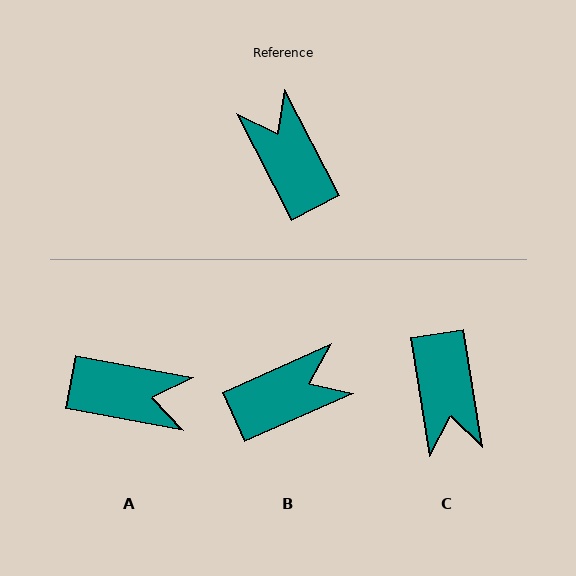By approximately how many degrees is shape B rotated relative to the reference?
Approximately 93 degrees clockwise.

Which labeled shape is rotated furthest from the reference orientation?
C, about 162 degrees away.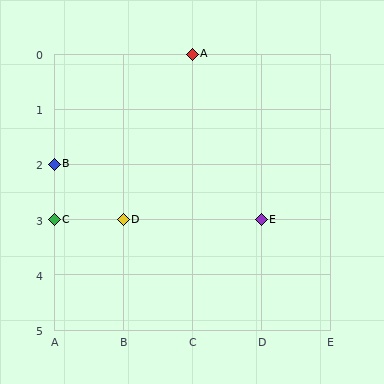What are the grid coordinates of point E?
Point E is at grid coordinates (D, 3).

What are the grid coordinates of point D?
Point D is at grid coordinates (B, 3).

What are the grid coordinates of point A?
Point A is at grid coordinates (C, 0).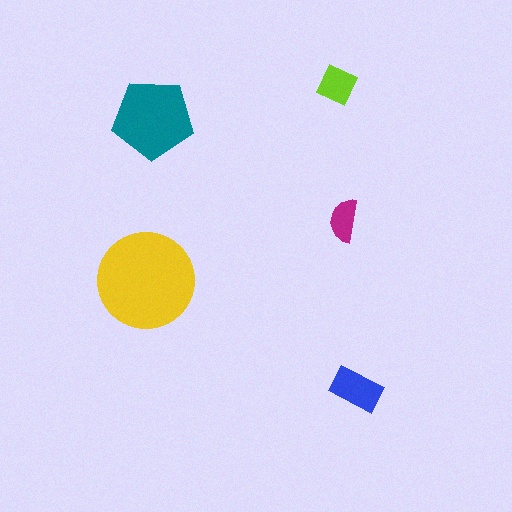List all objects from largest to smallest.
The yellow circle, the teal pentagon, the blue rectangle, the lime diamond, the magenta semicircle.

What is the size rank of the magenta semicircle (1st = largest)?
5th.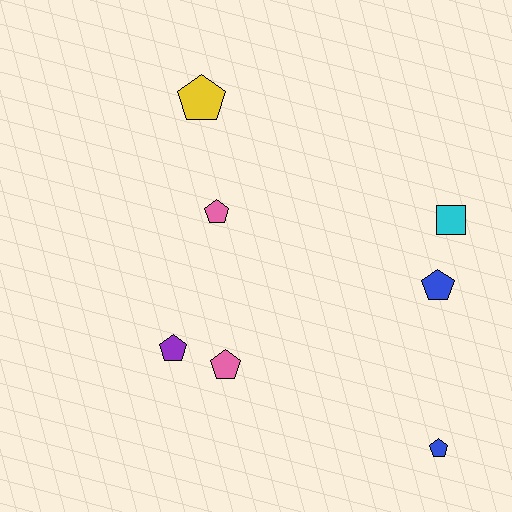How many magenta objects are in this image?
There are no magenta objects.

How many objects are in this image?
There are 7 objects.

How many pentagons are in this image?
There are 6 pentagons.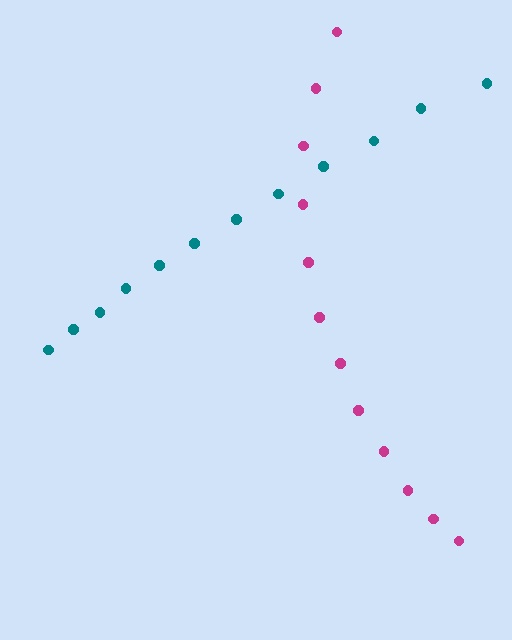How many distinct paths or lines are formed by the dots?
There are 2 distinct paths.